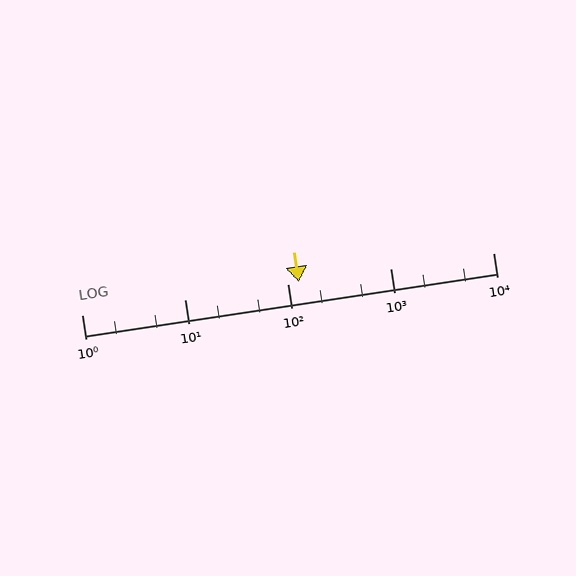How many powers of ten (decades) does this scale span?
The scale spans 4 decades, from 1 to 10000.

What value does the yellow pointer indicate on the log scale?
The pointer indicates approximately 130.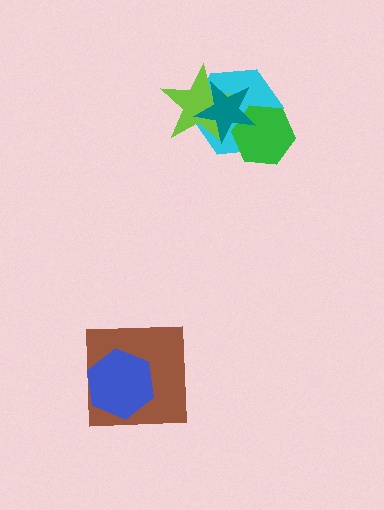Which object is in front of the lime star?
The teal star is in front of the lime star.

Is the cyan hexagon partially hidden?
Yes, it is partially covered by another shape.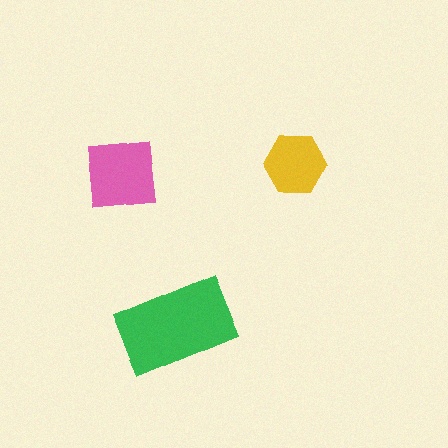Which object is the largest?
The green rectangle.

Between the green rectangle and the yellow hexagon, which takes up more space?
The green rectangle.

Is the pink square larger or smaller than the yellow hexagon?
Larger.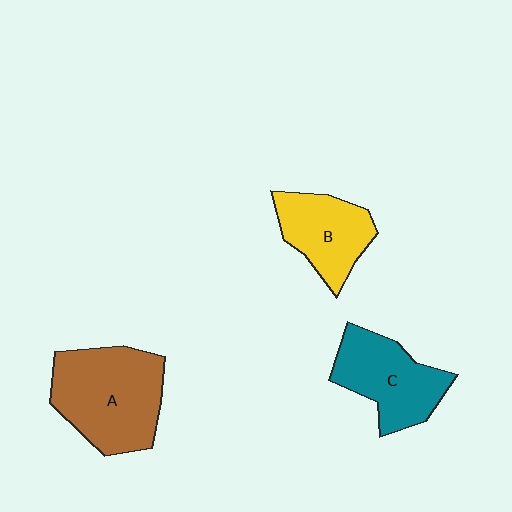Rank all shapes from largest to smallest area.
From largest to smallest: A (brown), C (teal), B (yellow).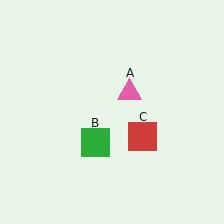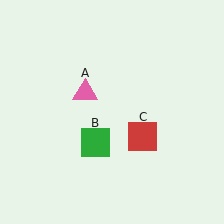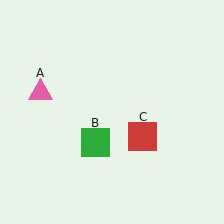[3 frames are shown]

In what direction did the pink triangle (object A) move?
The pink triangle (object A) moved left.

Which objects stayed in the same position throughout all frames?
Green square (object B) and red square (object C) remained stationary.